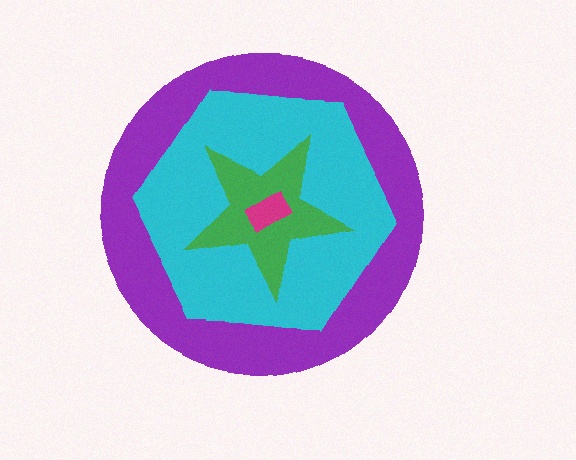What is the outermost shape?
The purple circle.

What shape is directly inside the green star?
The magenta rectangle.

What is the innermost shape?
The magenta rectangle.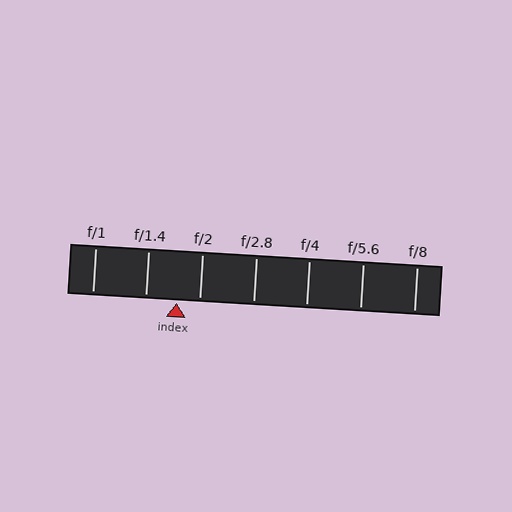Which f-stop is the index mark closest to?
The index mark is closest to f/2.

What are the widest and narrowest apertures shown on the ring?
The widest aperture shown is f/1 and the narrowest is f/8.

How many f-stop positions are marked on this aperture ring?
There are 7 f-stop positions marked.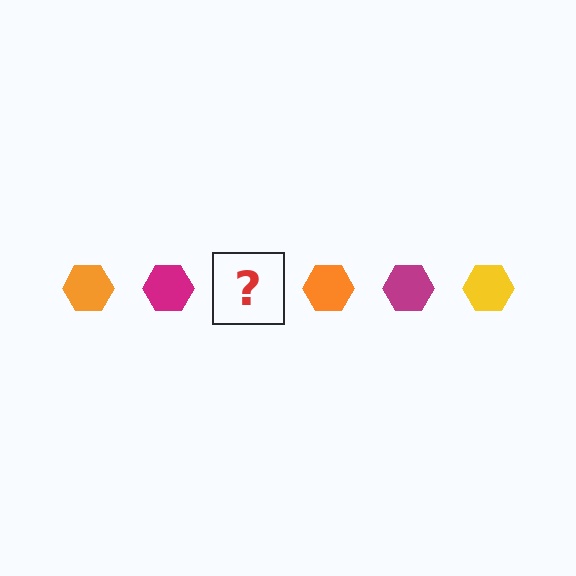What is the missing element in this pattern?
The missing element is a yellow hexagon.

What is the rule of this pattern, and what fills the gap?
The rule is that the pattern cycles through orange, magenta, yellow hexagons. The gap should be filled with a yellow hexagon.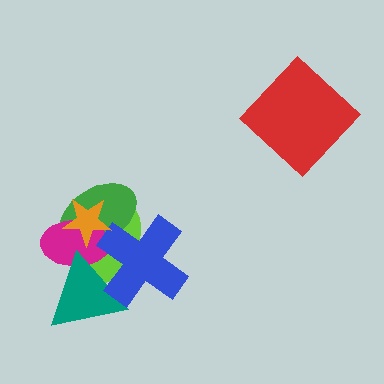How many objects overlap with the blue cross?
4 objects overlap with the blue cross.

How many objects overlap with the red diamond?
0 objects overlap with the red diamond.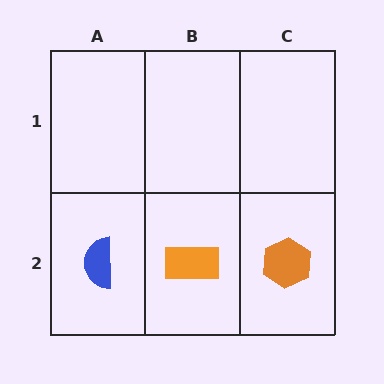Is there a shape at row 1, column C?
No, that cell is empty.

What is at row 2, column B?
An orange rectangle.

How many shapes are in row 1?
0 shapes.